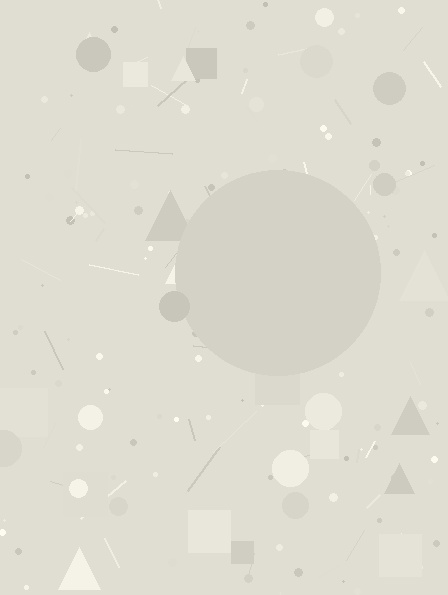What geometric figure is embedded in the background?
A circle is embedded in the background.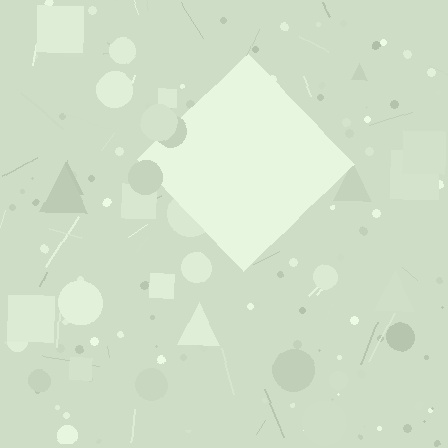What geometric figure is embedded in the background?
A diamond is embedded in the background.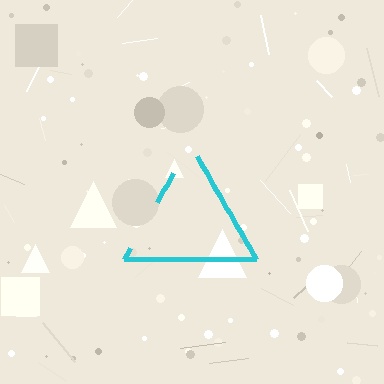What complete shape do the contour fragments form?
The contour fragments form a triangle.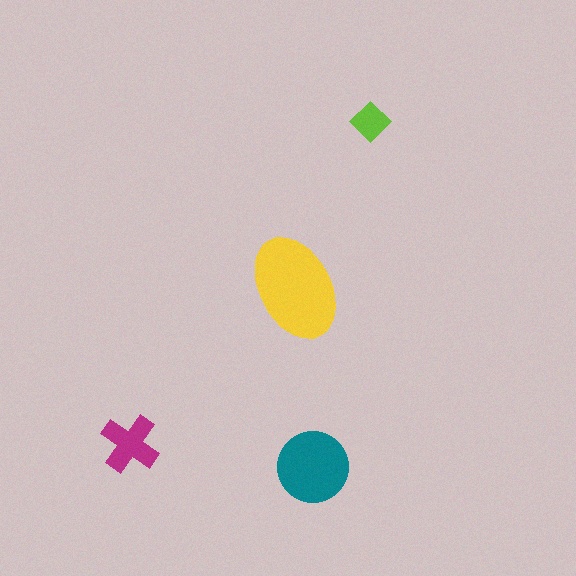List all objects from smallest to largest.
The lime diamond, the magenta cross, the teal circle, the yellow ellipse.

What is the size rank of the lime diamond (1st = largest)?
4th.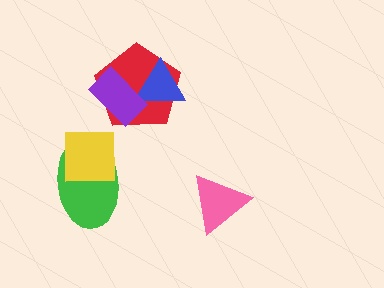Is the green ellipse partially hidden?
Yes, it is partially covered by another shape.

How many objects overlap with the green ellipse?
1 object overlaps with the green ellipse.